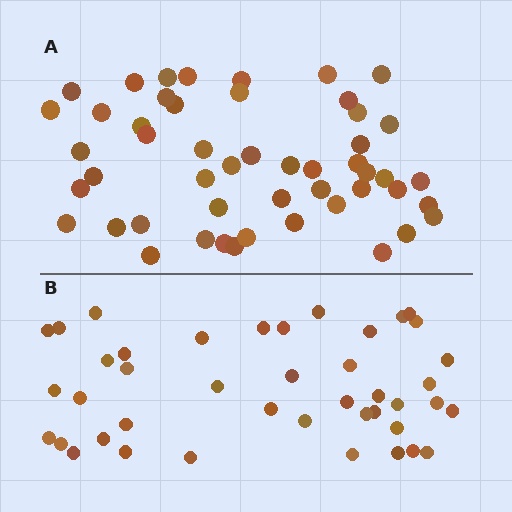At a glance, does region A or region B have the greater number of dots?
Region A (the top region) has more dots.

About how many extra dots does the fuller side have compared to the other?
Region A has roughly 8 or so more dots than region B.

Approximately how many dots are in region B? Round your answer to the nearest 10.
About 40 dots. (The exact count is 42, which rounds to 40.)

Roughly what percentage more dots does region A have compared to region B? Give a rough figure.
About 20% more.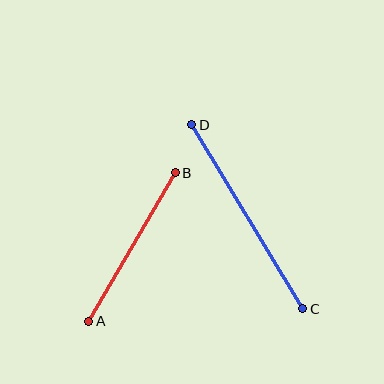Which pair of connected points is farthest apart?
Points C and D are farthest apart.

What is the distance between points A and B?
The distance is approximately 172 pixels.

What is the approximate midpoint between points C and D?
The midpoint is at approximately (247, 217) pixels.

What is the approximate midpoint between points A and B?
The midpoint is at approximately (132, 247) pixels.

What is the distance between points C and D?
The distance is approximately 215 pixels.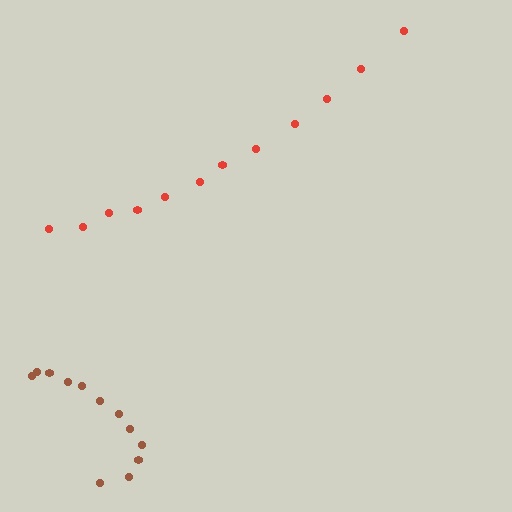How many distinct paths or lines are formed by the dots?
There are 2 distinct paths.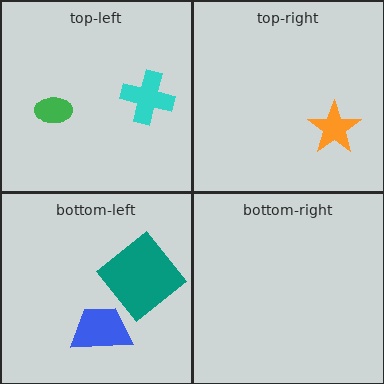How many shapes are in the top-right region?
1.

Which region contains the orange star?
The top-right region.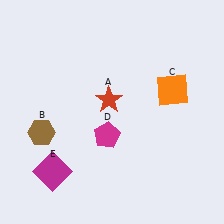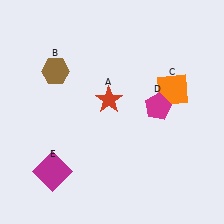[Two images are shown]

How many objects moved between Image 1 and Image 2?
2 objects moved between the two images.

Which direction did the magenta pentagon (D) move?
The magenta pentagon (D) moved right.